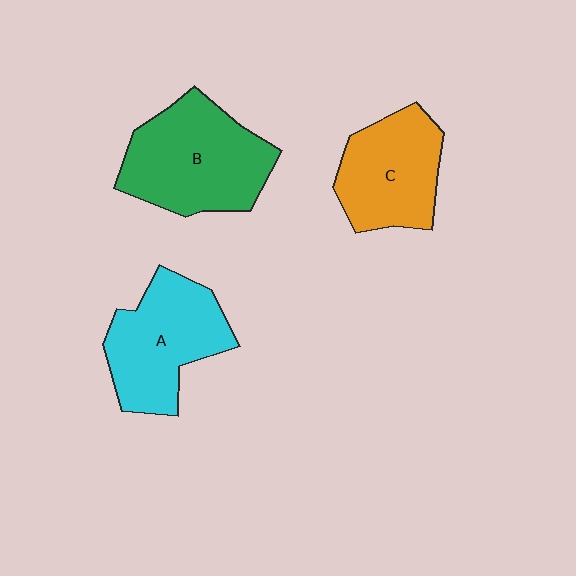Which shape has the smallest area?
Shape C (orange).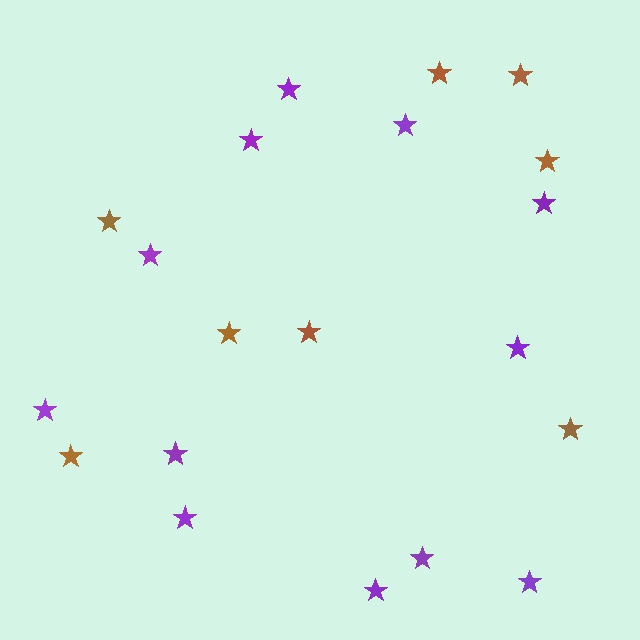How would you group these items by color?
There are 2 groups: one group of brown stars (8) and one group of purple stars (12).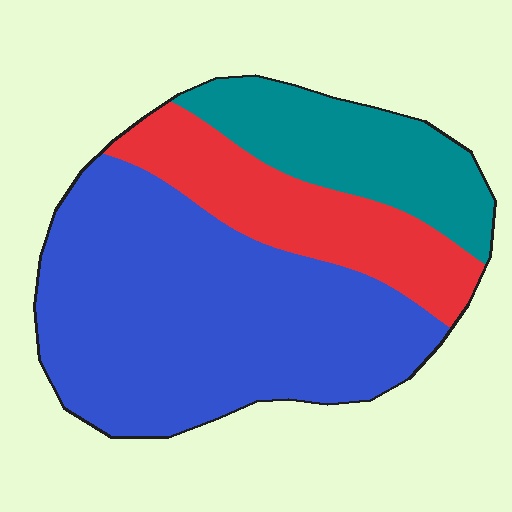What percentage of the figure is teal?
Teal covers 21% of the figure.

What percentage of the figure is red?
Red takes up less than a quarter of the figure.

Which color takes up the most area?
Blue, at roughly 55%.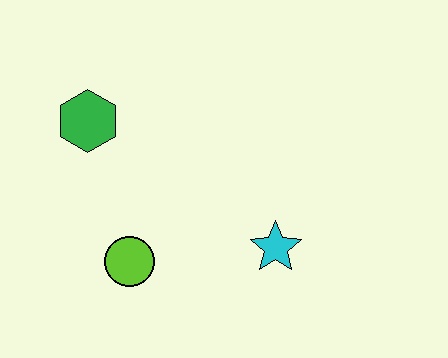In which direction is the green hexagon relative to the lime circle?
The green hexagon is above the lime circle.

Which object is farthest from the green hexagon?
The cyan star is farthest from the green hexagon.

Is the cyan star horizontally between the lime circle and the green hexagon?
No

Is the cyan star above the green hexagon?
No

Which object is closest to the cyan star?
The lime circle is closest to the cyan star.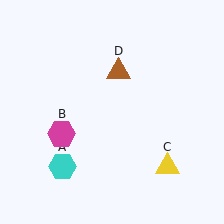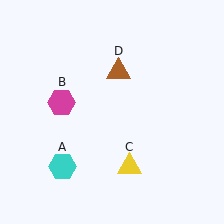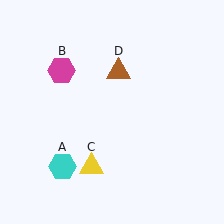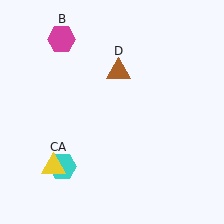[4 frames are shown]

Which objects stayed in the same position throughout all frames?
Cyan hexagon (object A) and brown triangle (object D) remained stationary.